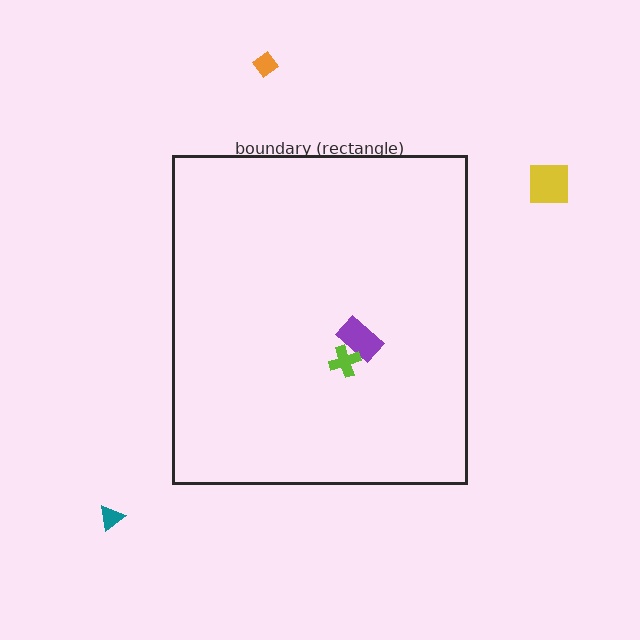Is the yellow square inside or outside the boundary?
Outside.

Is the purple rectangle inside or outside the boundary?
Inside.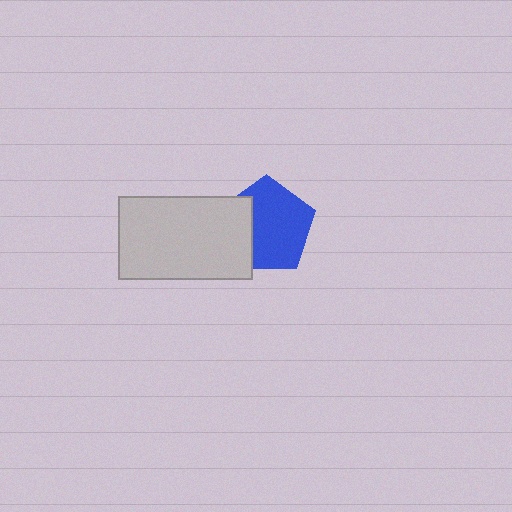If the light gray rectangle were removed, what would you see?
You would see the complete blue pentagon.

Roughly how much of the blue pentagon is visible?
Most of it is visible (roughly 69%).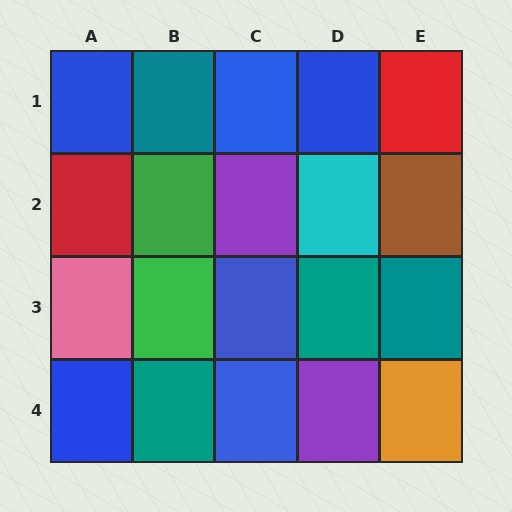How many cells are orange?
1 cell is orange.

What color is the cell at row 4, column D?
Purple.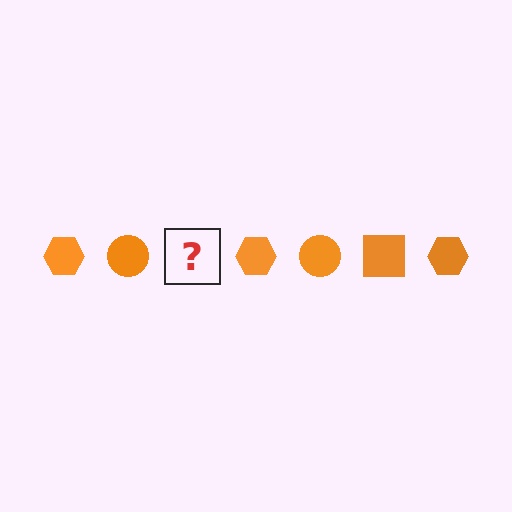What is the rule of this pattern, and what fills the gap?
The rule is that the pattern cycles through hexagon, circle, square shapes in orange. The gap should be filled with an orange square.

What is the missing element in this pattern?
The missing element is an orange square.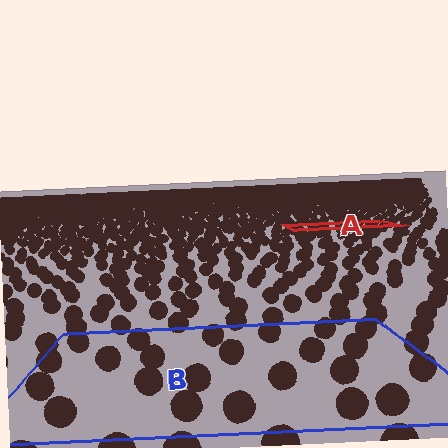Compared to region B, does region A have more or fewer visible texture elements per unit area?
Region A has more texture elements per unit area — they are packed more densely because it is farther away.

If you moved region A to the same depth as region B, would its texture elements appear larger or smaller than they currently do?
They would appear larger. At a closer depth, the same texture elements are projected at a bigger on-screen size.